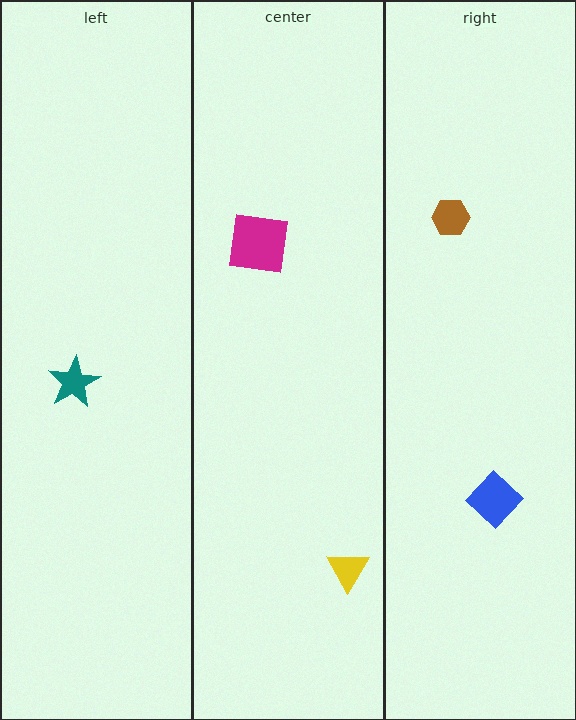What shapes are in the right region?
The brown hexagon, the blue diamond.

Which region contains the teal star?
The left region.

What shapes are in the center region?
The magenta square, the yellow triangle.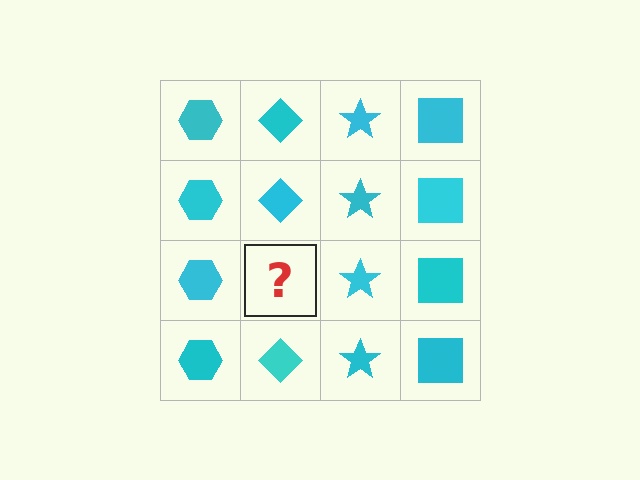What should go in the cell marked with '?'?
The missing cell should contain a cyan diamond.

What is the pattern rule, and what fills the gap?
The rule is that each column has a consistent shape. The gap should be filled with a cyan diamond.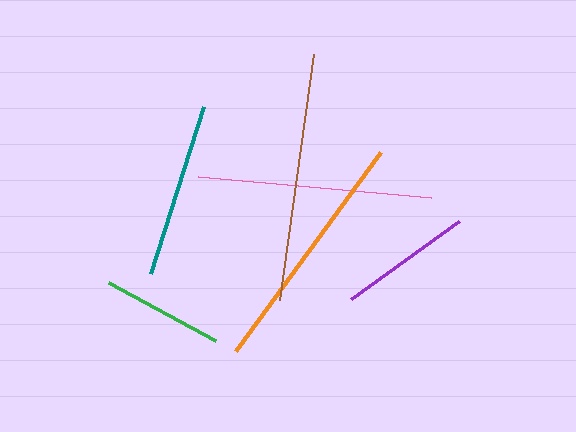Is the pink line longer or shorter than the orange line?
The orange line is longer than the pink line.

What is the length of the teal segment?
The teal segment is approximately 176 pixels long.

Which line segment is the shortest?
The green line is the shortest at approximately 122 pixels.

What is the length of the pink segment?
The pink segment is approximately 234 pixels long.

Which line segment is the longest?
The brown line is the longest at approximately 249 pixels.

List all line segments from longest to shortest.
From longest to shortest: brown, orange, pink, teal, purple, green.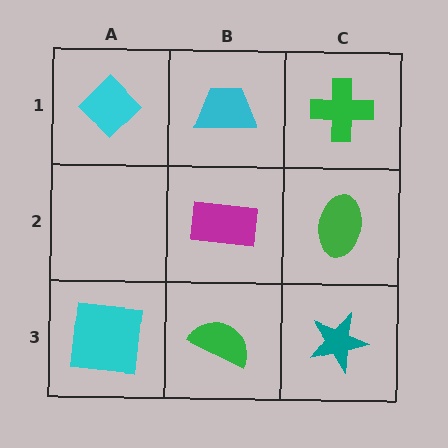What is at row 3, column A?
A cyan square.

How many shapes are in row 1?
3 shapes.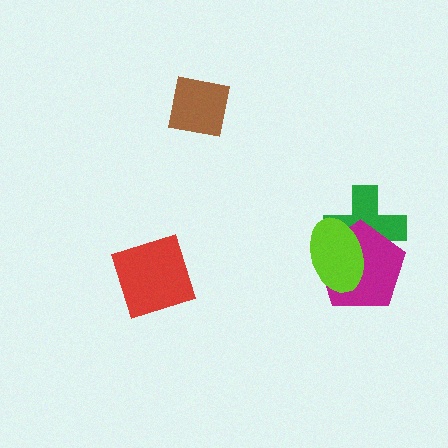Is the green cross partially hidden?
Yes, it is partially covered by another shape.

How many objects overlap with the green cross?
2 objects overlap with the green cross.